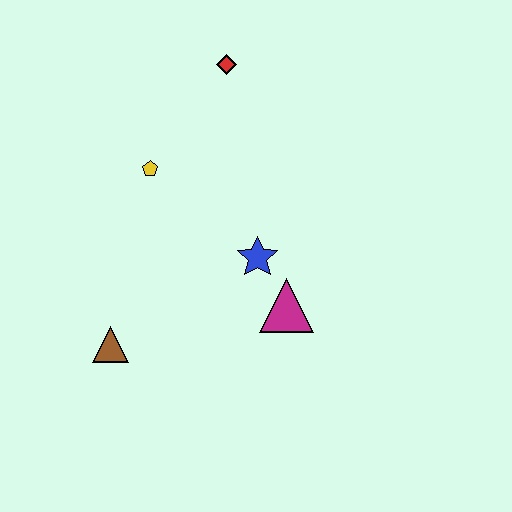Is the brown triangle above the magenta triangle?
No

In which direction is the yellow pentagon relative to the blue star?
The yellow pentagon is to the left of the blue star.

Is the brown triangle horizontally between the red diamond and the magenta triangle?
No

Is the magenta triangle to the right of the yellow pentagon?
Yes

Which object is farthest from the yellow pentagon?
The magenta triangle is farthest from the yellow pentagon.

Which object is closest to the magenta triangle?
The blue star is closest to the magenta triangle.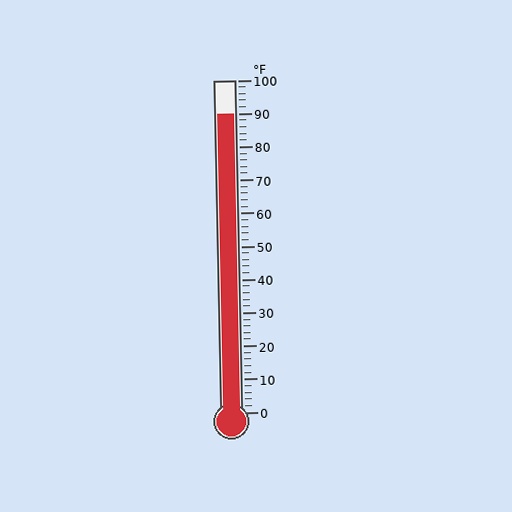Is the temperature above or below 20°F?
The temperature is above 20°F.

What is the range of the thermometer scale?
The thermometer scale ranges from 0°F to 100°F.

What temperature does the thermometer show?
The thermometer shows approximately 90°F.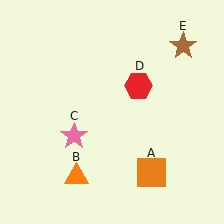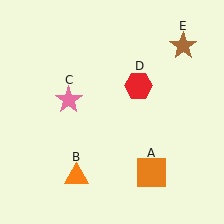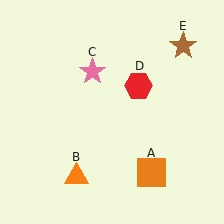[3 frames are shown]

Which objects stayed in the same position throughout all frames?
Orange square (object A) and orange triangle (object B) and red hexagon (object D) and brown star (object E) remained stationary.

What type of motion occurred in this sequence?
The pink star (object C) rotated clockwise around the center of the scene.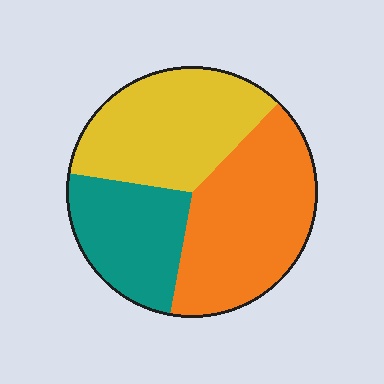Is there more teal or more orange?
Orange.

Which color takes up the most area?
Orange, at roughly 40%.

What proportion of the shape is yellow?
Yellow covers around 35% of the shape.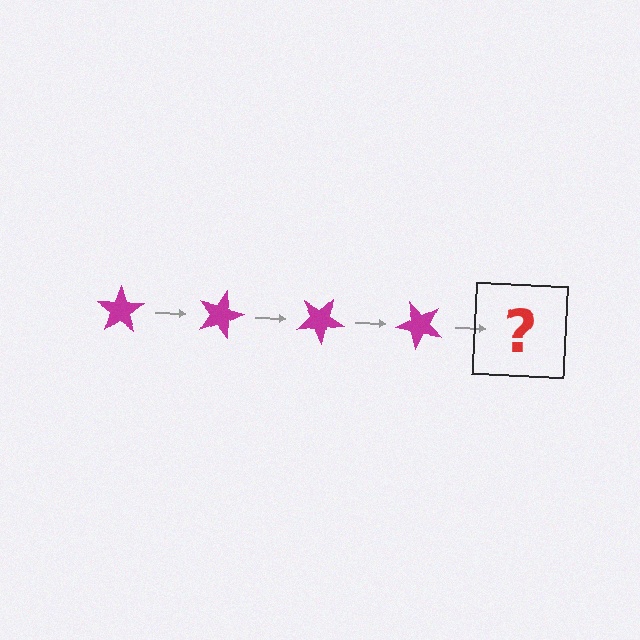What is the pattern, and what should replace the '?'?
The pattern is that the star rotates 15 degrees each step. The '?' should be a magenta star rotated 60 degrees.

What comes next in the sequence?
The next element should be a magenta star rotated 60 degrees.